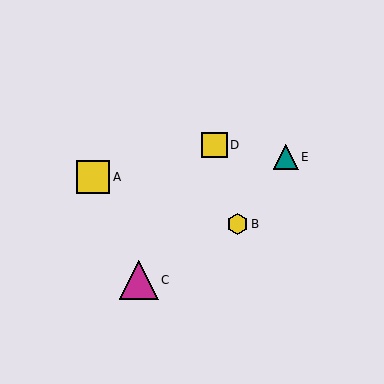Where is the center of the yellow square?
The center of the yellow square is at (214, 145).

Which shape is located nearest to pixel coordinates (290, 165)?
The teal triangle (labeled E) at (286, 157) is nearest to that location.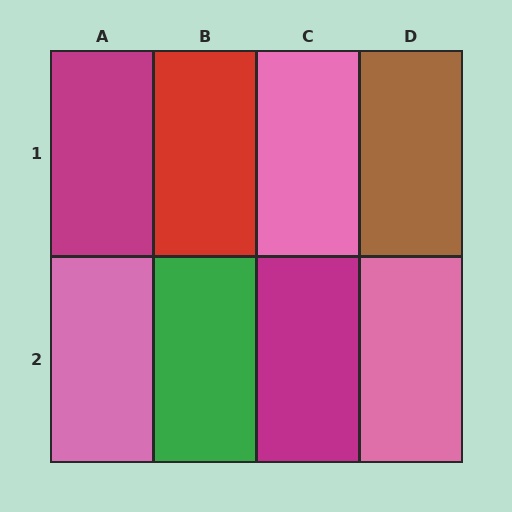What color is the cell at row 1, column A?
Magenta.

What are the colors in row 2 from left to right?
Pink, green, magenta, pink.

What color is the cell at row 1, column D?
Brown.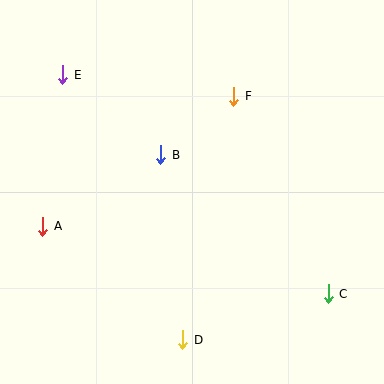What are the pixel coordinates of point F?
Point F is at (234, 96).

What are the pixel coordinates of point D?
Point D is at (183, 340).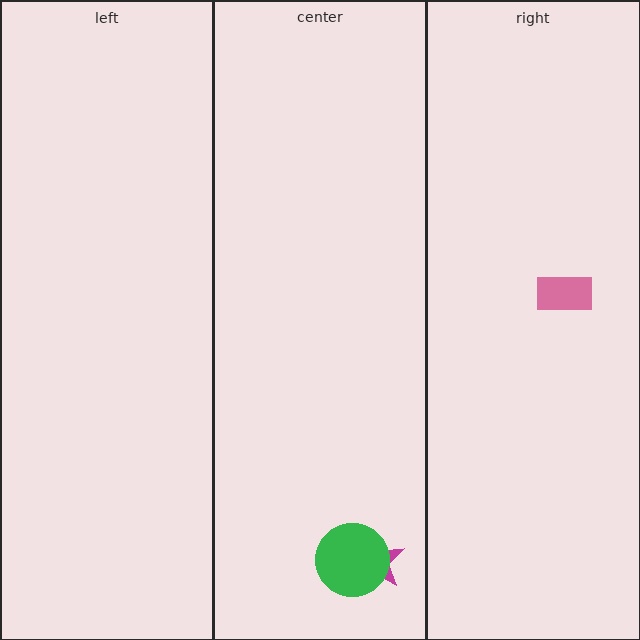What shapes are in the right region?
The pink rectangle.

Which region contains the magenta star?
The center region.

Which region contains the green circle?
The center region.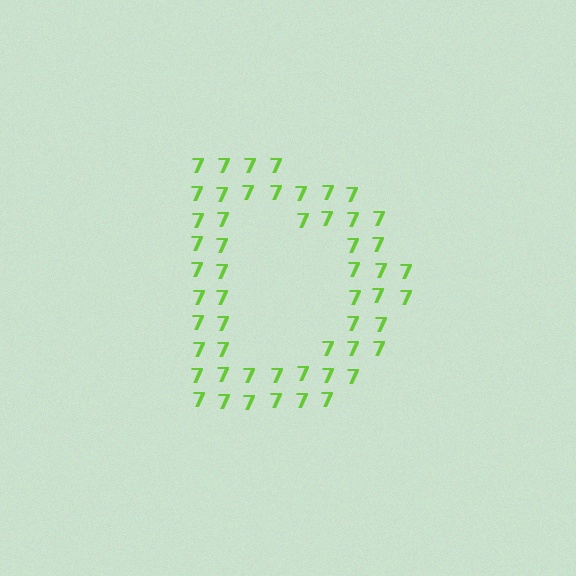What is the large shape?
The large shape is the letter D.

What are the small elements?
The small elements are digit 7's.